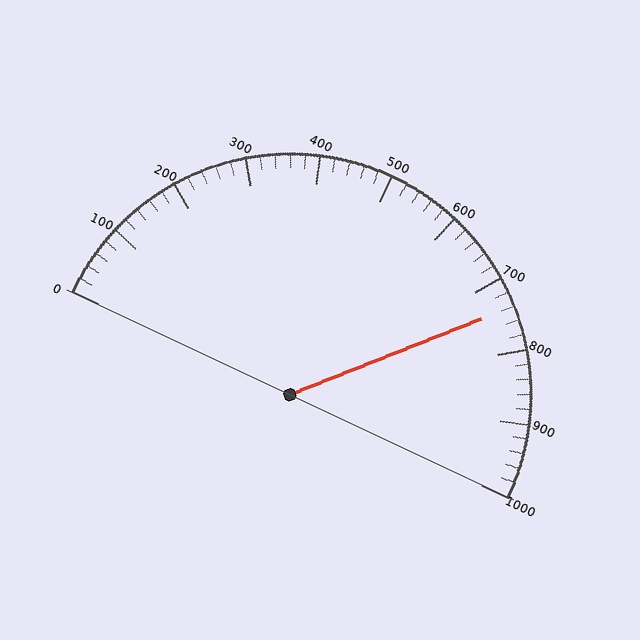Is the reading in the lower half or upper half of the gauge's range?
The reading is in the upper half of the range (0 to 1000).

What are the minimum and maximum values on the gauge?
The gauge ranges from 0 to 1000.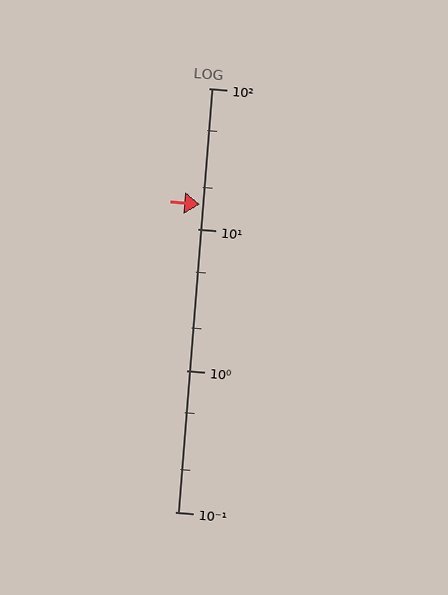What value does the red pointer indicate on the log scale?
The pointer indicates approximately 15.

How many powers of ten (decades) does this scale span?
The scale spans 3 decades, from 0.1 to 100.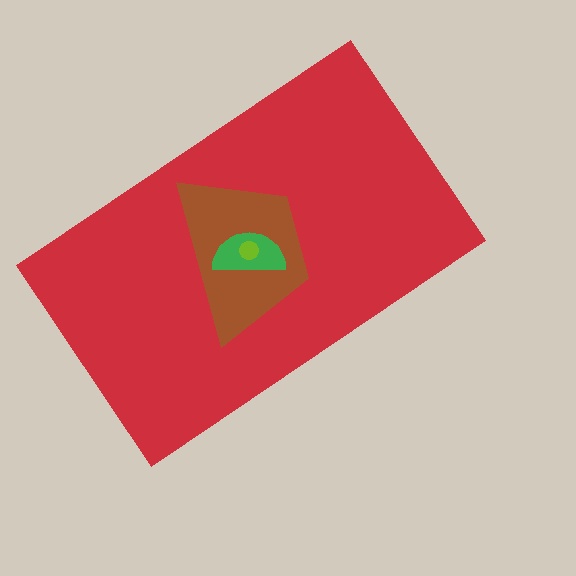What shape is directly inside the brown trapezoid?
The green semicircle.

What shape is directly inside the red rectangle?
The brown trapezoid.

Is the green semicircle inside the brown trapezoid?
Yes.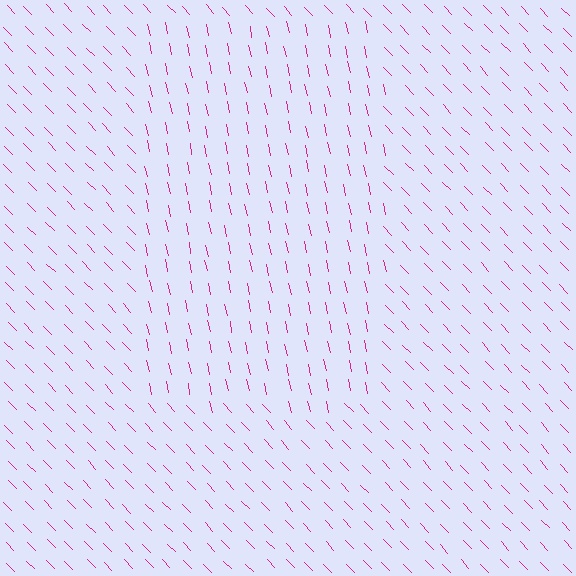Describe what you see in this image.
The image is filled with small magenta line segments. A rectangle region in the image has lines oriented differently from the surrounding lines, creating a visible texture boundary.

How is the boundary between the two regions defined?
The boundary is defined purely by a change in line orientation (approximately 32 degrees difference). All lines are the same color and thickness.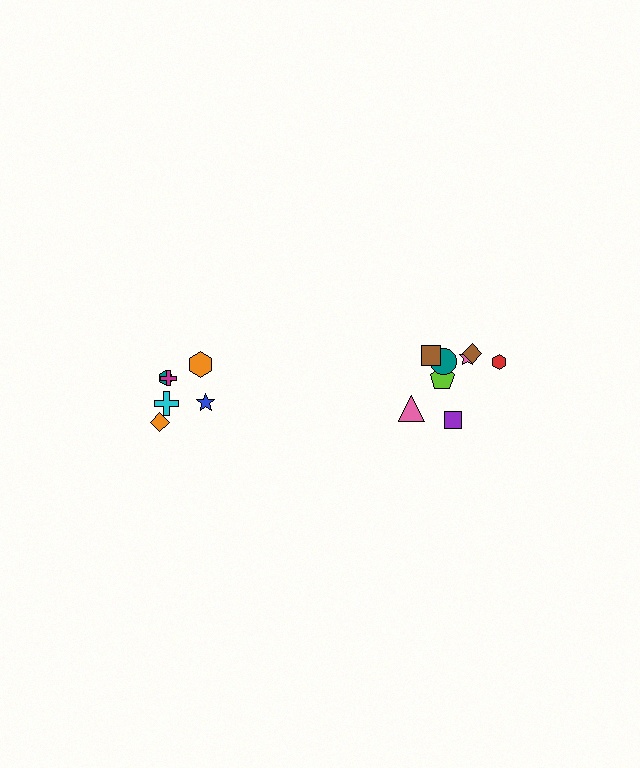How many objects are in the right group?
There are 8 objects.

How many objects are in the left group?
There are 6 objects.